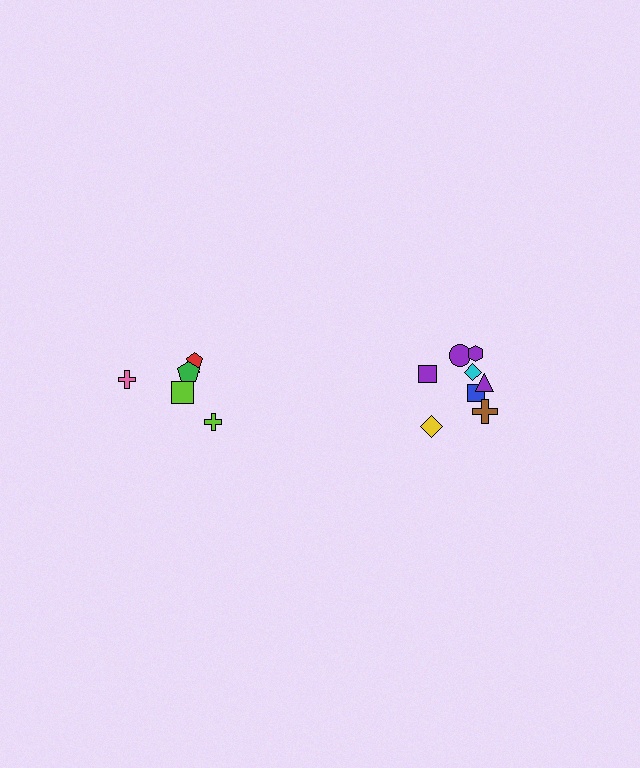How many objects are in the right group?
There are 8 objects.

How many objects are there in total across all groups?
There are 14 objects.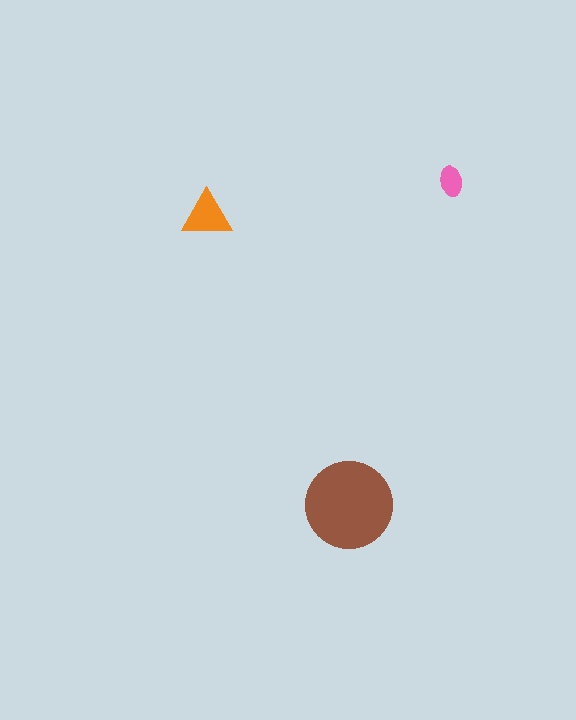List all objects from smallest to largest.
The pink ellipse, the orange triangle, the brown circle.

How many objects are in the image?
There are 3 objects in the image.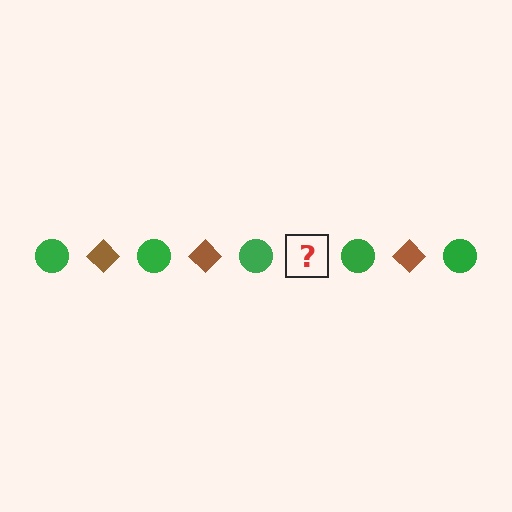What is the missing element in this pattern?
The missing element is a brown diamond.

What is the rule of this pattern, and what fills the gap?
The rule is that the pattern alternates between green circle and brown diamond. The gap should be filled with a brown diamond.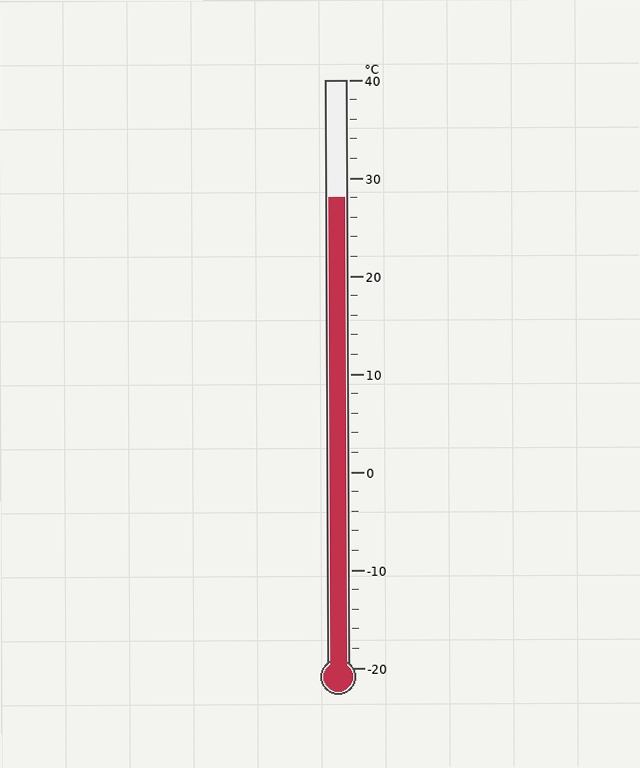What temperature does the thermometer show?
The thermometer shows approximately 28°C.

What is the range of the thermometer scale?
The thermometer scale ranges from -20°C to 40°C.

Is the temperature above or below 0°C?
The temperature is above 0°C.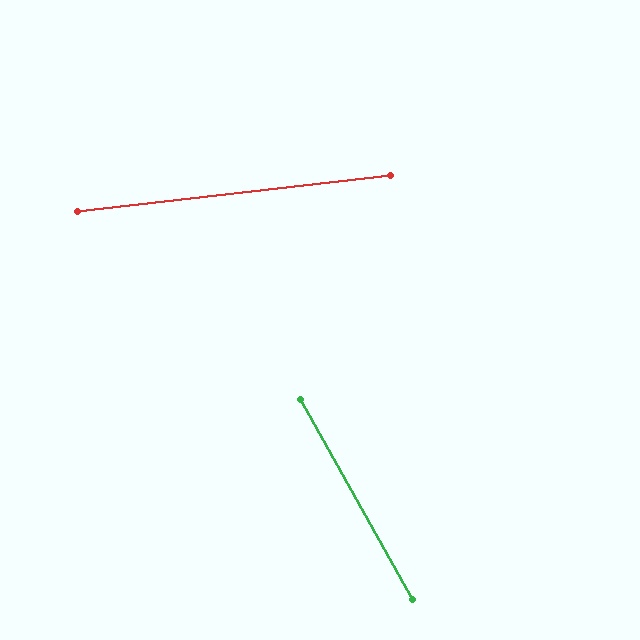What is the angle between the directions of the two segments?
Approximately 67 degrees.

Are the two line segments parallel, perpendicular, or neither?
Neither parallel nor perpendicular — they differ by about 67°.